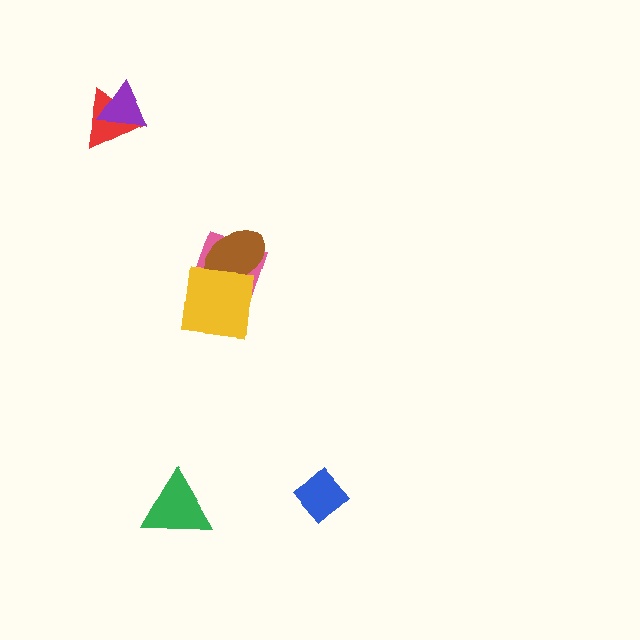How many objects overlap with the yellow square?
2 objects overlap with the yellow square.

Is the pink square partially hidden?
Yes, it is partially covered by another shape.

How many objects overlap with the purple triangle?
1 object overlaps with the purple triangle.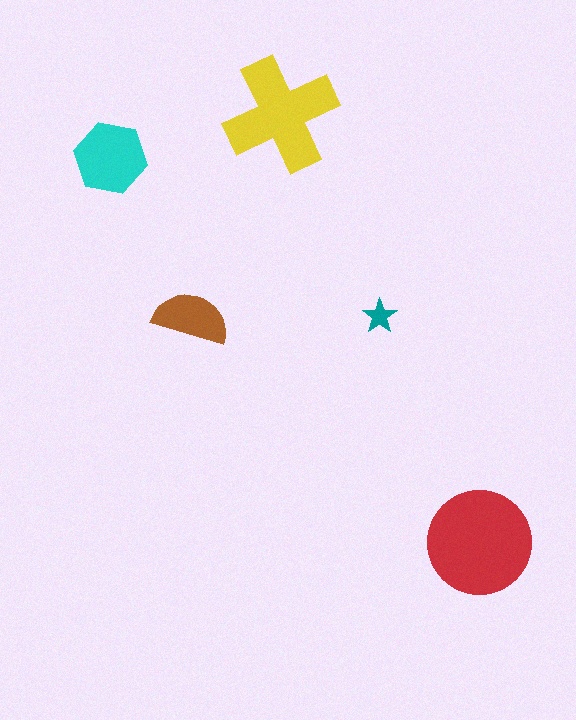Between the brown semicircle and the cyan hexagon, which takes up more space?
The cyan hexagon.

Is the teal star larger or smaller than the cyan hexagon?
Smaller.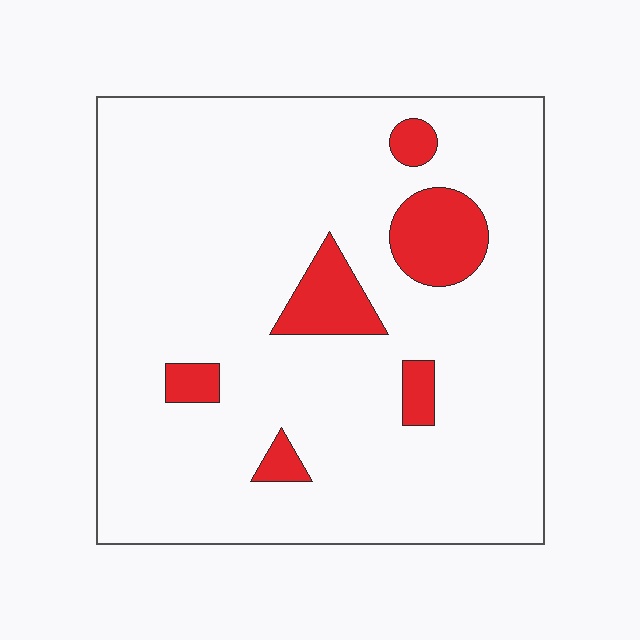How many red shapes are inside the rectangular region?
6.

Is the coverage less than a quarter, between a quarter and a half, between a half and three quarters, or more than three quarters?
Less than a quarter.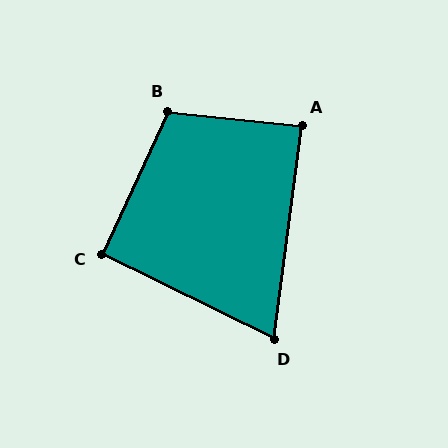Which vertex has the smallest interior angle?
D, at approximately 71 degrees.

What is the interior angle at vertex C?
Approximately 92 degrees (approximately right).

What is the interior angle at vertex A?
Approximately 88 degrees (approximately right).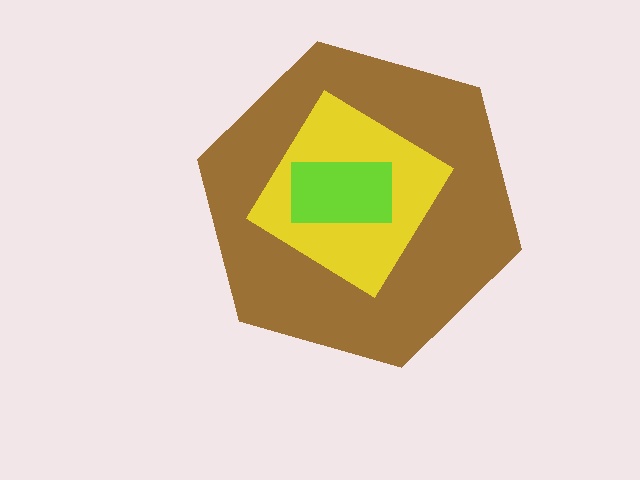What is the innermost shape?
The lime rectangle.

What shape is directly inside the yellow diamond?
The lime rectangle.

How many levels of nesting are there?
3.